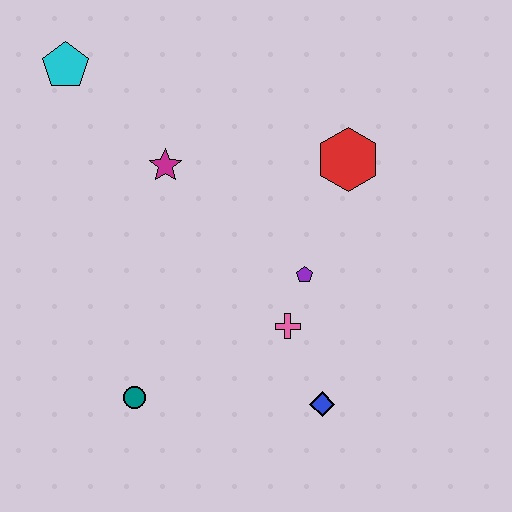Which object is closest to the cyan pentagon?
The magenta star is closest to the cyan pentagon.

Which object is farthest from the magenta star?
The blue diamond is farthest from the magenta star.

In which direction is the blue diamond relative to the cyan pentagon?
The blue diamond is below the cyan pentagon.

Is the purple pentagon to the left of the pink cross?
No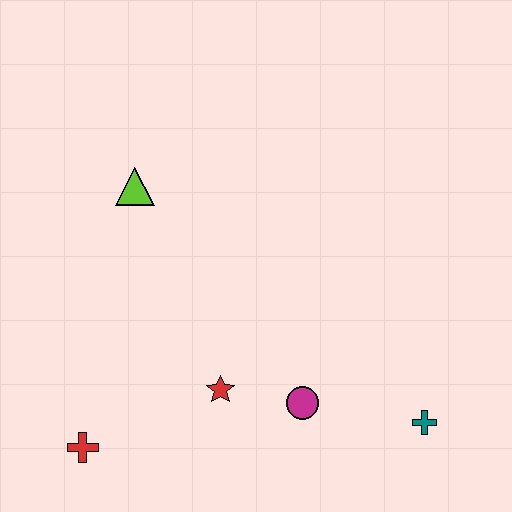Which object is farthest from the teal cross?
The lime triangle is farthest from the teal cross.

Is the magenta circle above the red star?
No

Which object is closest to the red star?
The magenta circle is closest to the red star.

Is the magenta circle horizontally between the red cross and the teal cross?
Yes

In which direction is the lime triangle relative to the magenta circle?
The lime triangle is above the magenta circle.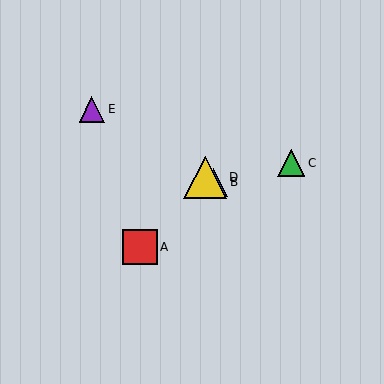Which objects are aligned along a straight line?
Objects B, D, E are aligned along a straight line.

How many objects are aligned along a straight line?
3 objects (B, D, E) are aligned along a straight line.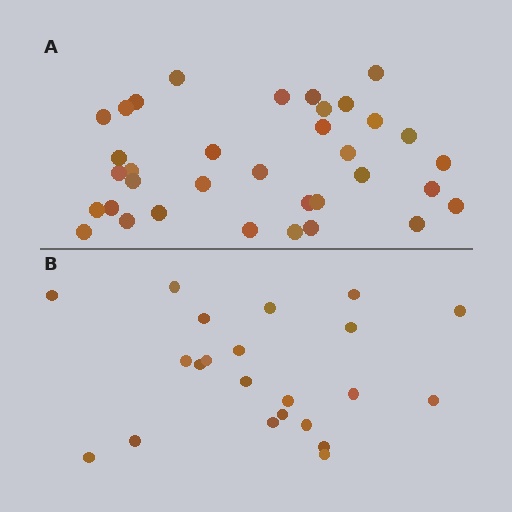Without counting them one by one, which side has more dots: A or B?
Region A (the top region) has more dots.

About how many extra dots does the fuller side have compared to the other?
Region A has approximately 15 more dots than region B.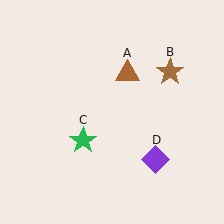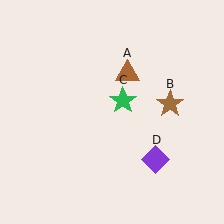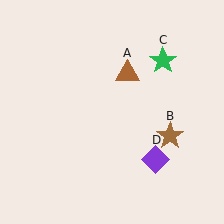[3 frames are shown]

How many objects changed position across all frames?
2 objects changed position: brown star (object B), green star (object C).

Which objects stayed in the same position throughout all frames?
Brown triangle (object A) and purple diamond (object D) remained stationary.